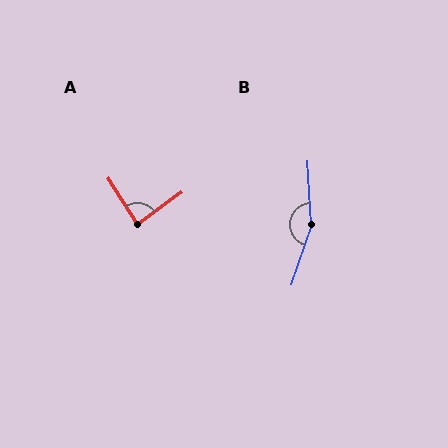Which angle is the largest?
B, at approximately 157 degrees.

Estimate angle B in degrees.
Approximately 157 degrees.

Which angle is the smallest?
A, at approximately 86 degrees.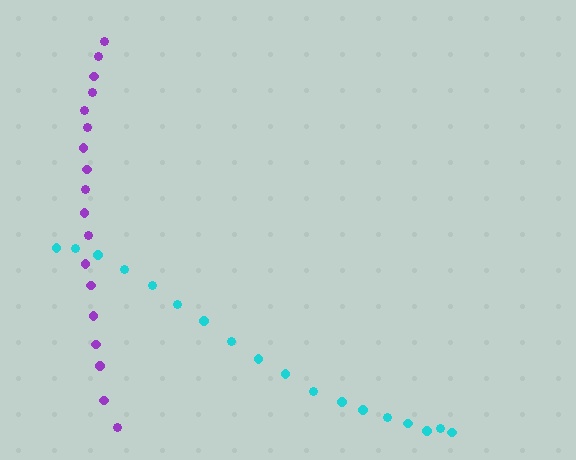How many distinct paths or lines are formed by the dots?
There are 2 distinct paths.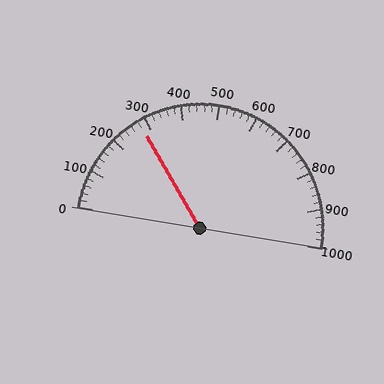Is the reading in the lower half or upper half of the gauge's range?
The reading is in the lower half of the range (0 to 1000).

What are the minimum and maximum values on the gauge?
The gauge ranges from 0 to 1000.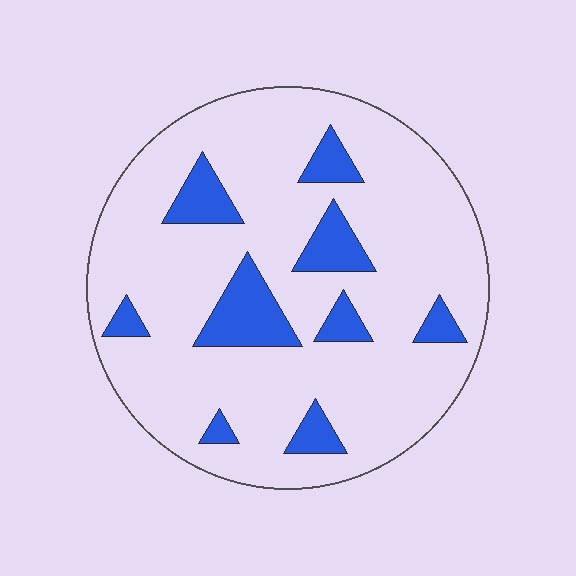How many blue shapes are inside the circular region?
9.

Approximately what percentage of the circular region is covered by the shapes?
Approximately 15%.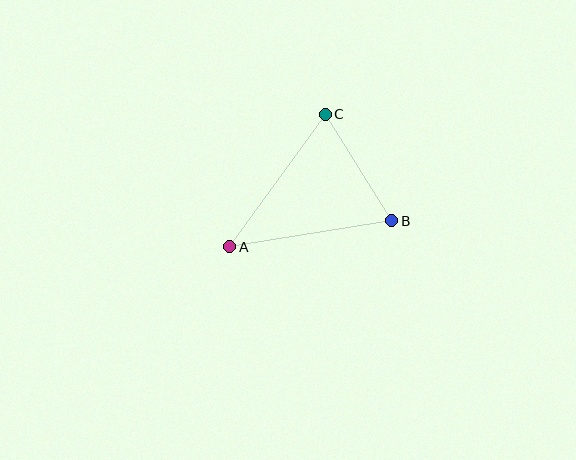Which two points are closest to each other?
Points B and C are closest to each other.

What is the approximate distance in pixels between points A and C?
The distance between A and C is approximately 163 pixels.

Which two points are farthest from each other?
Points A and B are farthest from each other.